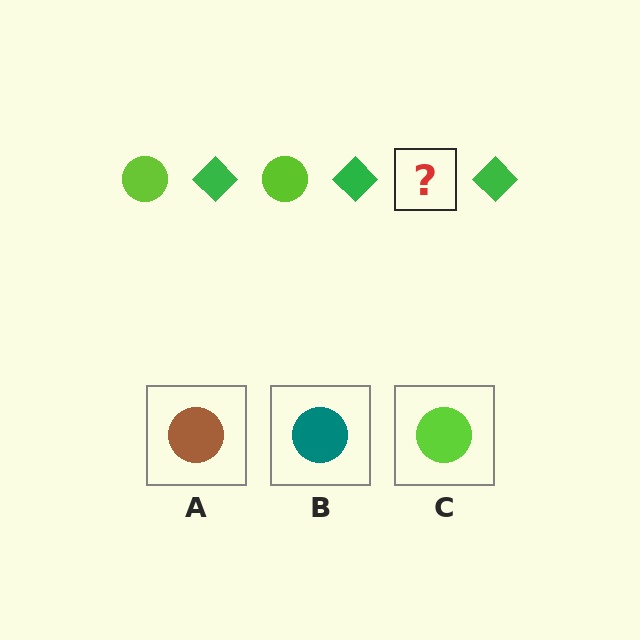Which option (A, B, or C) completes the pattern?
C.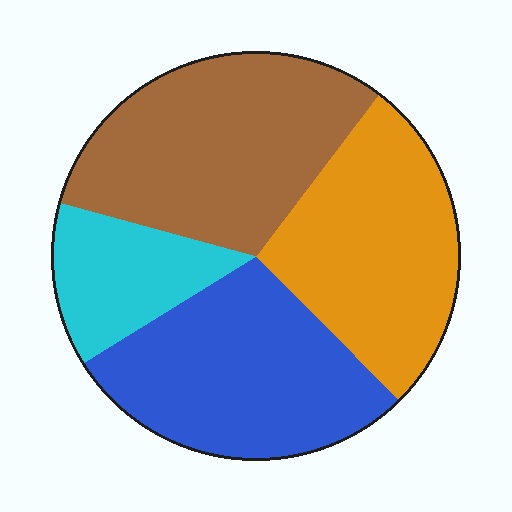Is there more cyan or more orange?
Orange.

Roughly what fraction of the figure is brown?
Brown takes up about one third (1/3) of the figure.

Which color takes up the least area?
Cyan, at roughly 15%.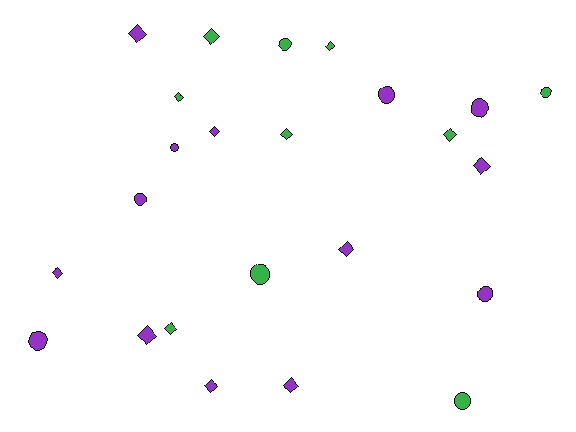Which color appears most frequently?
Purple, with 14 objects.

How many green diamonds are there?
There are 6 green diamonds.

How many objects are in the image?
There are 24 objects.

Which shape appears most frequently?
Diamond, with 14 objects.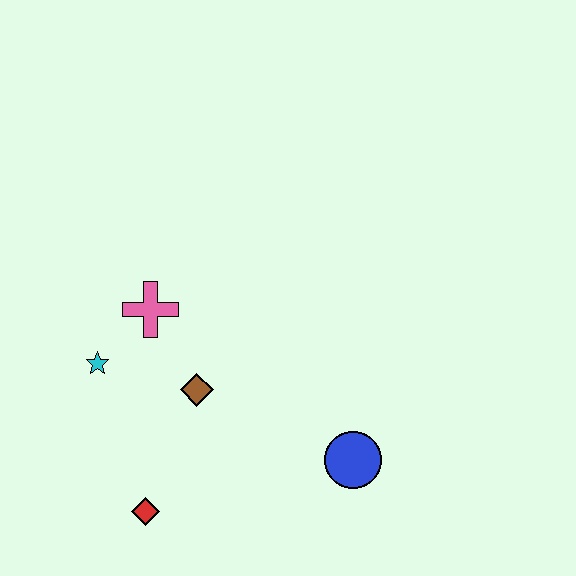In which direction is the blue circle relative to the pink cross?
The blue circle is to the right of the pink cross.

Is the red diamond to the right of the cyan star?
Yes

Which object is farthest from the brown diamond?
The blue circle is farthest from the brown diamond.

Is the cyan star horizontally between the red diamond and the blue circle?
No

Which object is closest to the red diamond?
The brown diamond is closest to the red diamond.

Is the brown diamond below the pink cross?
Yes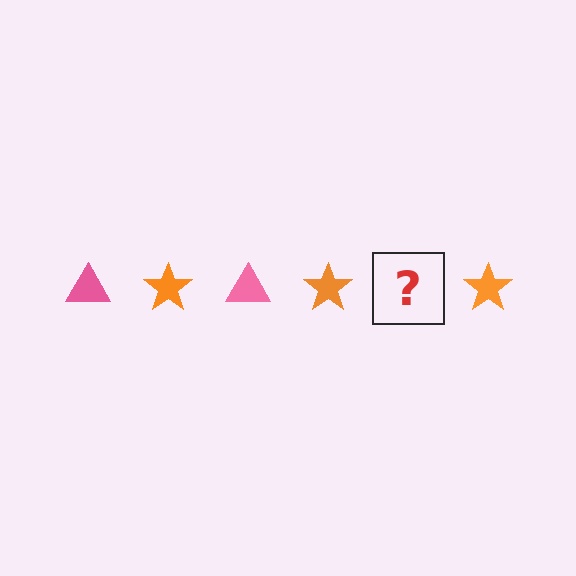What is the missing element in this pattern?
The missing element is a pink triangle.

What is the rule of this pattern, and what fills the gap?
The rule is that the pattern alternates between pink triangle and orange star. The gap should be filled with a pink triangle.